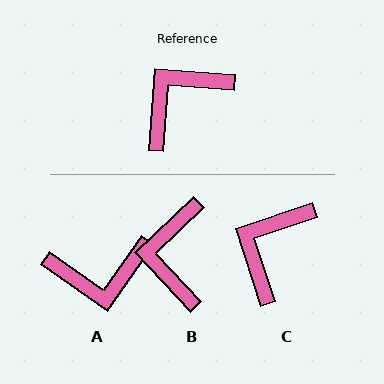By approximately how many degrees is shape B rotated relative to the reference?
Approximately 48 degrees counter-clockwise.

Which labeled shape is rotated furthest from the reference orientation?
A, about 149 degrees away.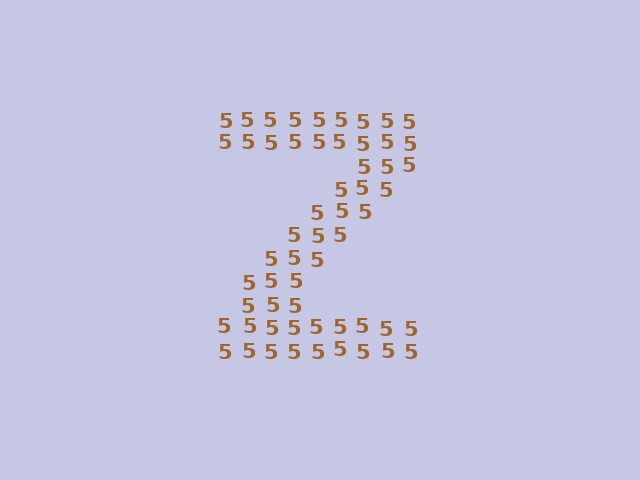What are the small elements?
The small elements are digit 5's.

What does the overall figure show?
The overall figure shows the letter Z.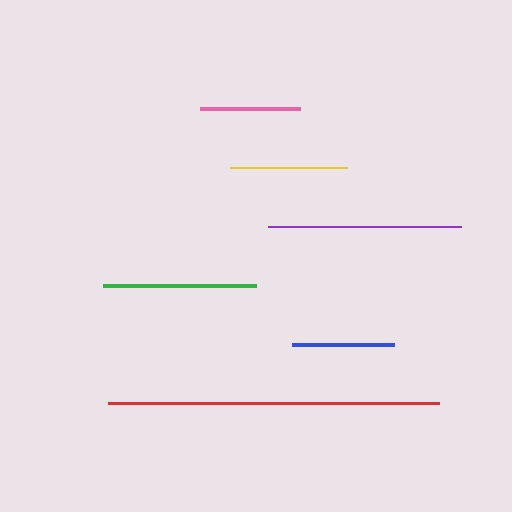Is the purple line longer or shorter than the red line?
The red line is longer than the purple line.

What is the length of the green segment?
The green segment is approximately 152 pixels long.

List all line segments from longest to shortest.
From longest to shortest: red, purple, green, yellow, blue, pink.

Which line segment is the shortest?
The pink line is the shortest at approximately 100 pixels.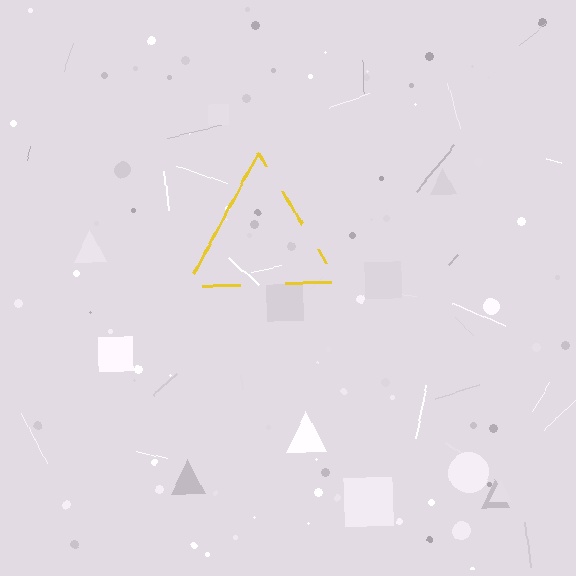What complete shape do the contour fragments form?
The contour fragments form a triangle.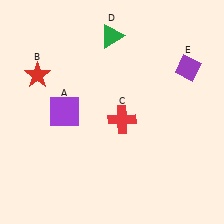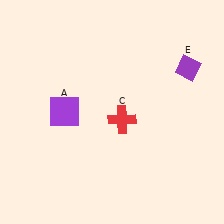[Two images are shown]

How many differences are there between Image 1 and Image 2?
There are 2 differences between the two images.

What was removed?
The green triangle (D), the red star (B) were removed in Image 2.